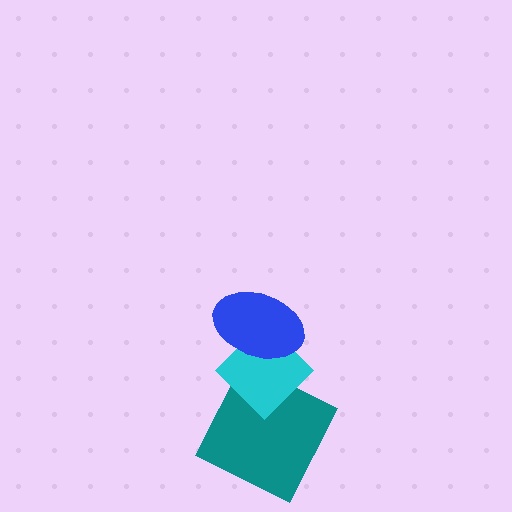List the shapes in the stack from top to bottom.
From top to bottom: the blue ellipse, the cyan diamond, the teal square.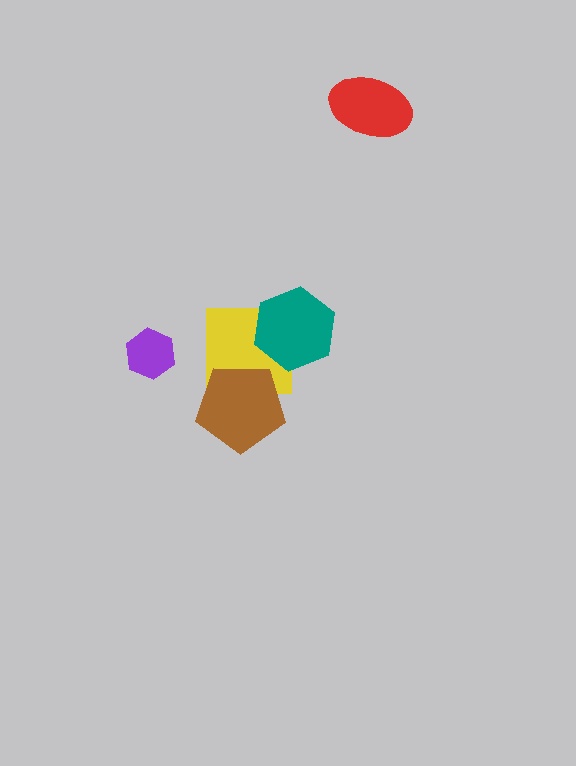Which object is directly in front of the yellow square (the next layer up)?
The brown pentagon is directly in front of the yellow square.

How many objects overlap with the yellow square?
2 objects overlap with the yellow square.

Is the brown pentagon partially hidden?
No, no other shape covers it.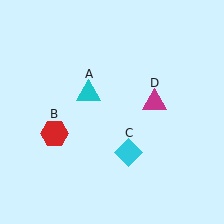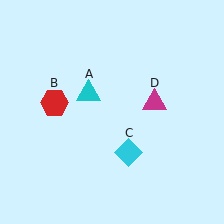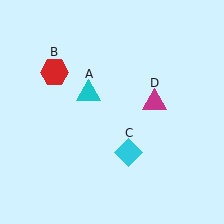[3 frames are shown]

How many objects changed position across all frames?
1 object changed position: red hexagon (object B).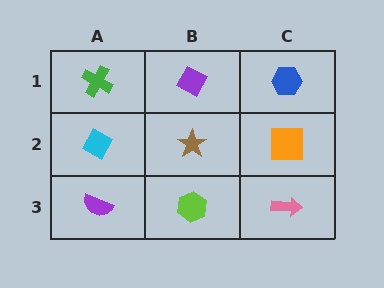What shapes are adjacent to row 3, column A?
A cyan diamond (row 2, column A), a lime hexagon (row 3, column B).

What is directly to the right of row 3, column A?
A lime hexagon.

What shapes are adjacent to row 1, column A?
A cyan diamond (row 2, column A), a purple diamond (row 1, column B).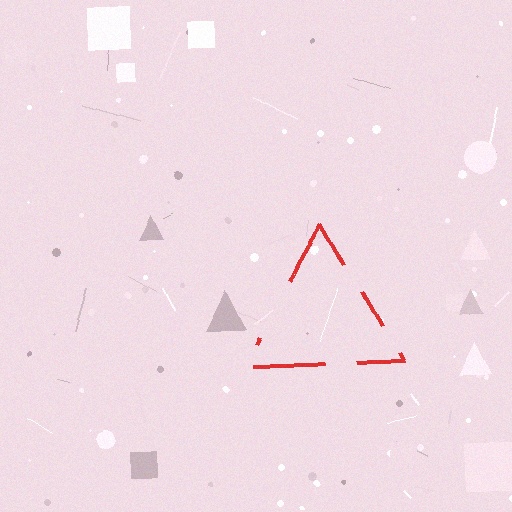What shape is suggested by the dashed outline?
The dashed outline suggests a triangle.